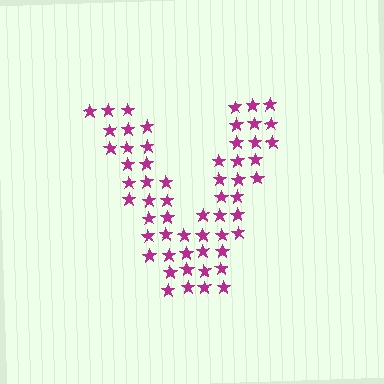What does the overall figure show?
The overall figure shows the letter V.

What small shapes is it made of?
It is made of small stars.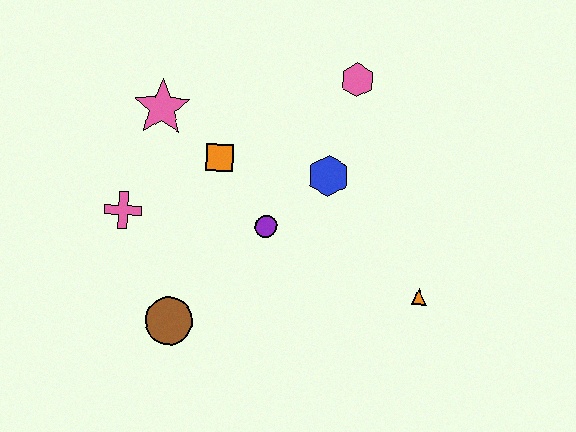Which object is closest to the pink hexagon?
The blue hexagon is closest to the pink hexagon.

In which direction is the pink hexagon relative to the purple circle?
The pink hexagon is above the purple circle.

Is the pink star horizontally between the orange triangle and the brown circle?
No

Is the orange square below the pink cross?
No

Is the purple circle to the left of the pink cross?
No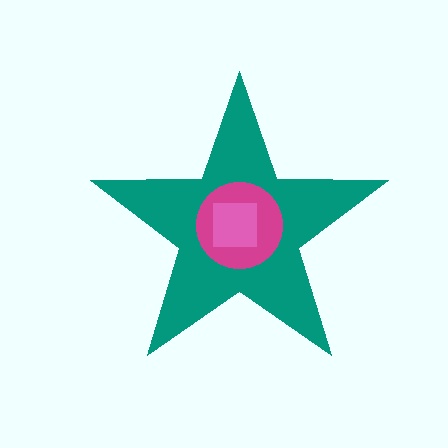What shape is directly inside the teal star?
The magenta circle.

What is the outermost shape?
The teal star.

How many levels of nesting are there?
3.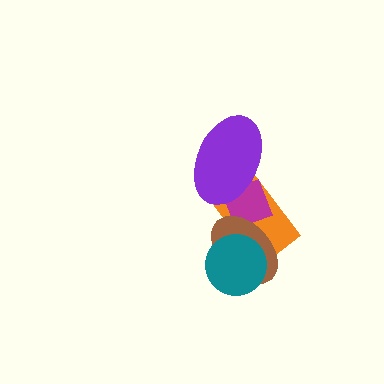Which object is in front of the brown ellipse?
The teal circle is in front of the brown ellipse.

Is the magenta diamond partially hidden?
Yes, it is partially covered by another shape.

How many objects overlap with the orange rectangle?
4 objects overlap with the orange rectangle.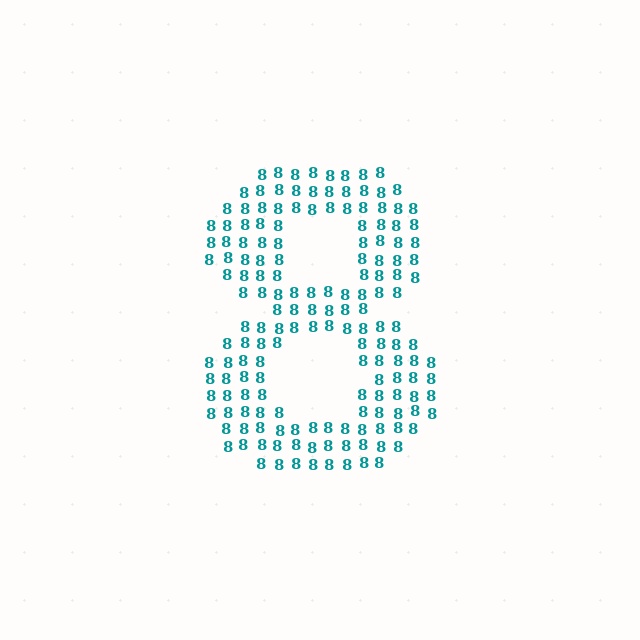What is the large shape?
The large shape is the digit 8.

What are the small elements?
The small elements are digit 8's.